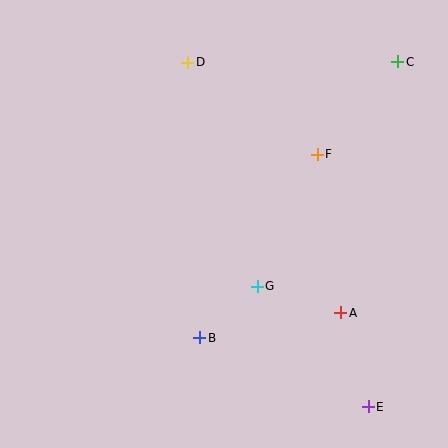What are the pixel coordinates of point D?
Point D is at (188, 62).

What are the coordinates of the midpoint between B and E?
The midpoint between B and E is at (284, 372).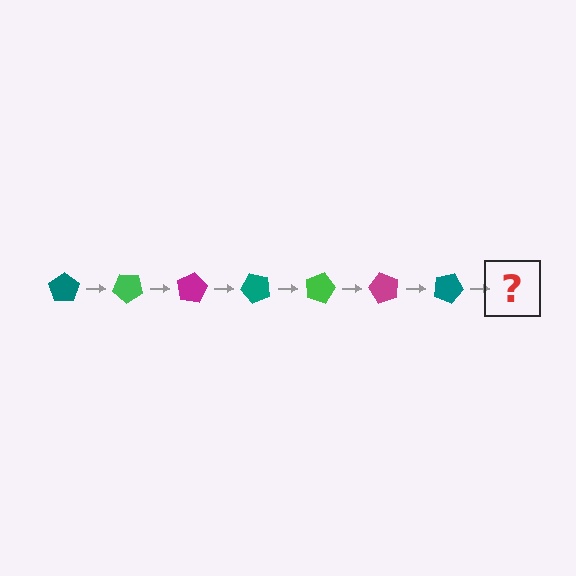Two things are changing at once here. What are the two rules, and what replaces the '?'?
The two rules are that it rotates 40 degrees each step and the color cycles through teal, green, and magenta. The '?' should be a green pentagon, rotated 280 degrees from the start.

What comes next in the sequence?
The next element should be a green pentagon, rotated 280 degrees from the start.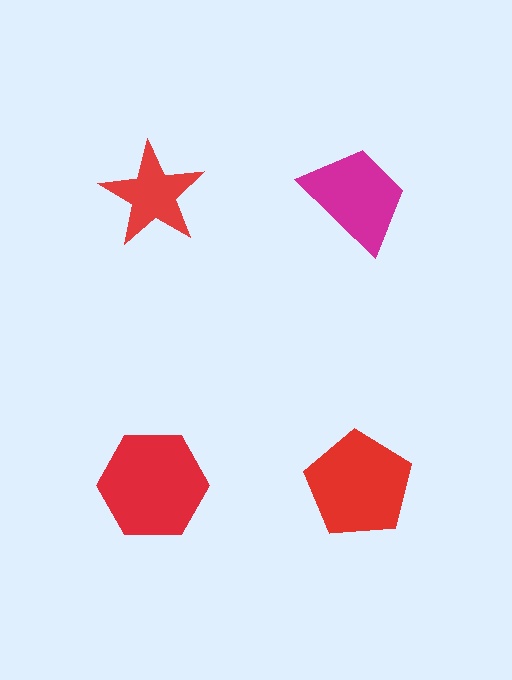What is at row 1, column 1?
A red star.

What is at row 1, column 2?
A magenta trapezoid.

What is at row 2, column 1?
A red hexagon.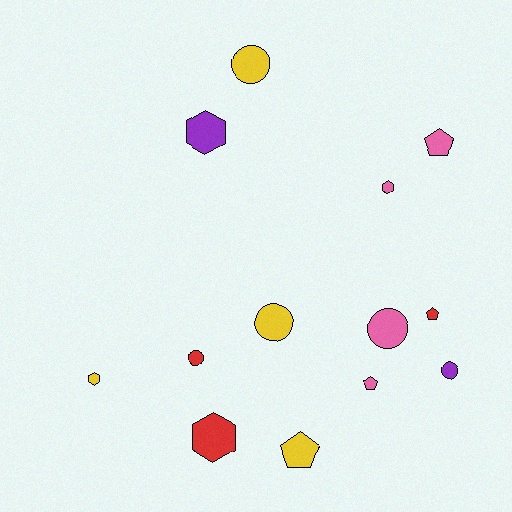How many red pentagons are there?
There is 1 red pentagon.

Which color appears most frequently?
Yellow, with 4 objects.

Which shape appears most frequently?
Circle, with 5 objects.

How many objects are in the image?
There are 13 objects.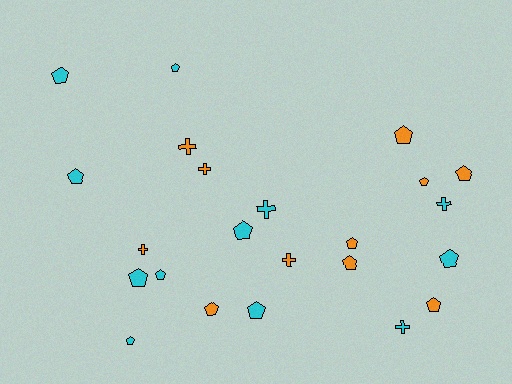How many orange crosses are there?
There are 4 orange crosses.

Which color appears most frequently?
Cyan, with 12 objects.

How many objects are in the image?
There are 23 objects.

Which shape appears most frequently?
Pentagon, with 16 objects.